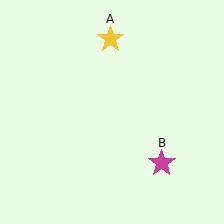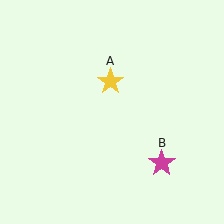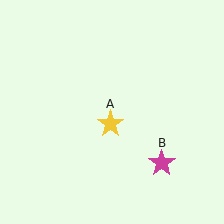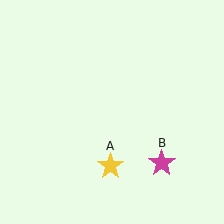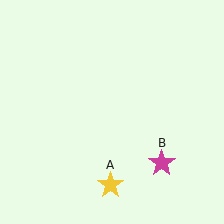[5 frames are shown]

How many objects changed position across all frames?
1 object changed position: yellow star (object A).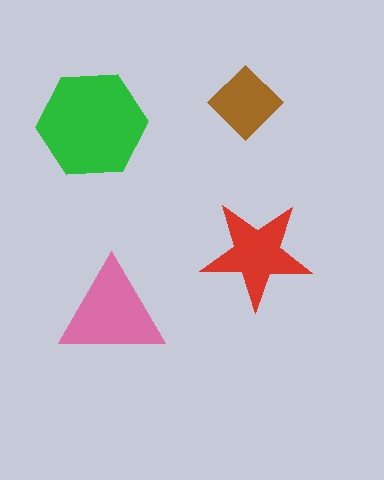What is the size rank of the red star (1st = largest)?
3rd.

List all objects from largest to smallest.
The green hexagon, the pink triangle, the red star, the brown diamond.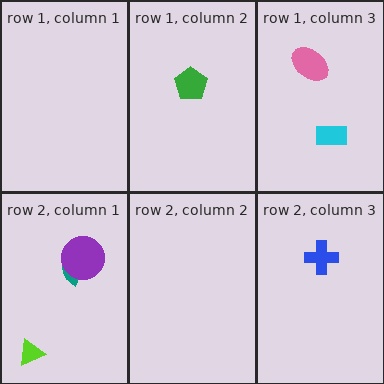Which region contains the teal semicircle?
The row 2, column 1 region.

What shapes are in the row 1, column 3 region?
The cyan rectangle, the pink ellipse.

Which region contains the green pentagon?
The row 1, column 2 region.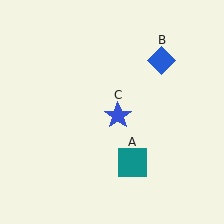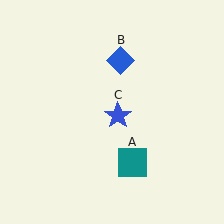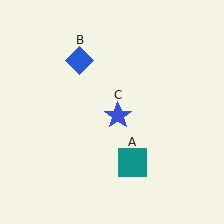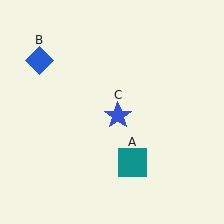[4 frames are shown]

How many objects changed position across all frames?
1 object changed position: blue diamond (object B).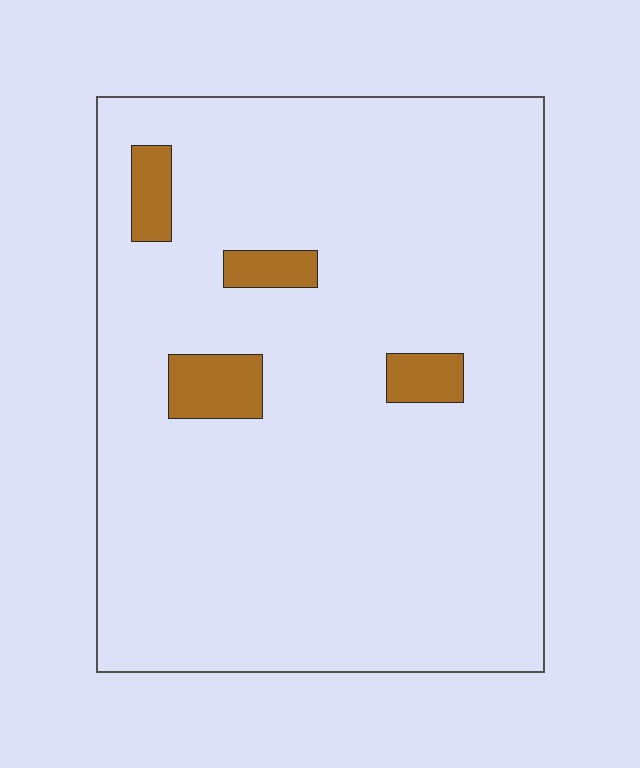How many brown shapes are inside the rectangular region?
4.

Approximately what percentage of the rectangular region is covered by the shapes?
Approximately 5%.